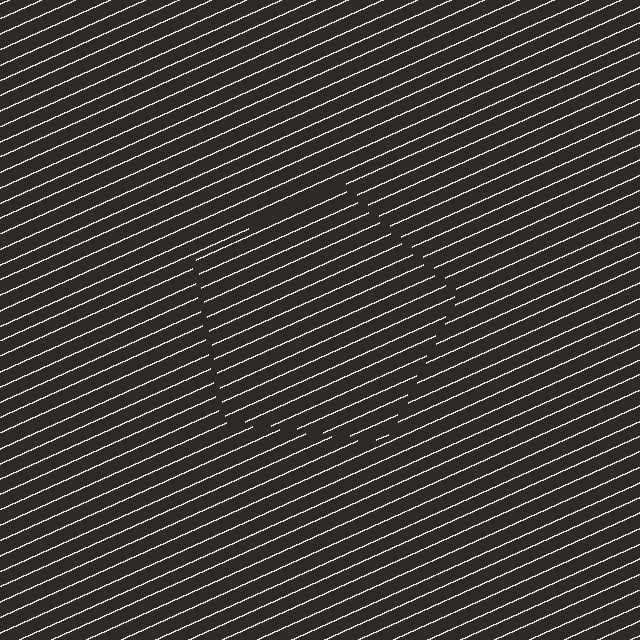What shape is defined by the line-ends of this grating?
An illusory pentagon. The interior of the shape contains the same grating, shifted by half a period — the contour is defined by the phase discontinuity where line-ends from the inner and outer gratings abut.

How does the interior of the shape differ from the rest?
The interior of the shape contains the same grating, shifted by half a period — the contour is defined by the phase discontinuity where line-ends from the inner and outer gratings abut.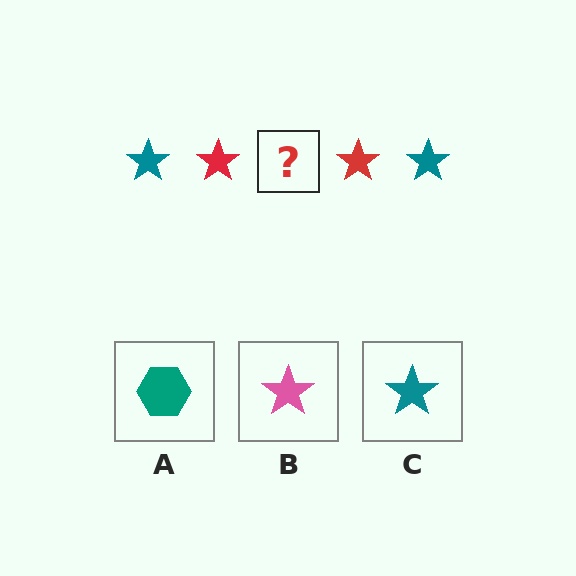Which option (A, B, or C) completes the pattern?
C.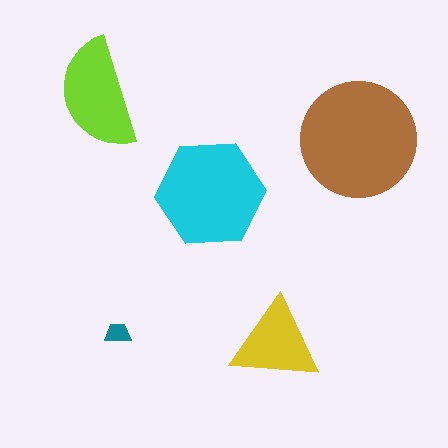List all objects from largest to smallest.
The brown circle, the cyan hexagon, the lime semicircle, the yellow triangle, the teal trapezoid.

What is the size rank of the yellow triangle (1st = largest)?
4th.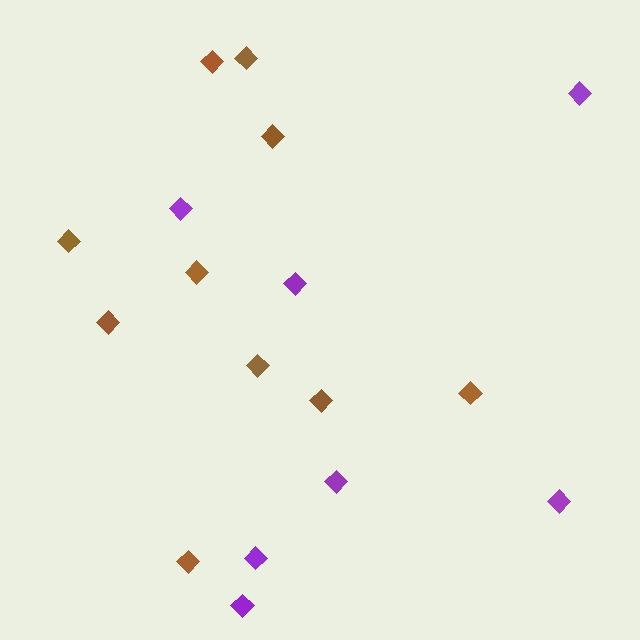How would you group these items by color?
There are 2 groups: one group of brown diamonds (10) and one group of purple diamonds (7).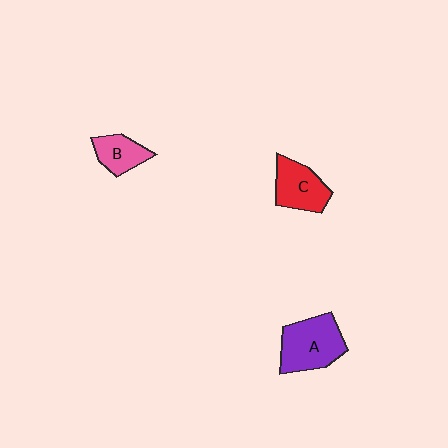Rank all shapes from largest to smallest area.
From largest to smallest: A (purple), C (red), B (pink).